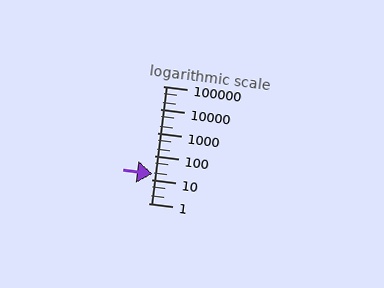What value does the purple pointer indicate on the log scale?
The pointer indicates approximately 17.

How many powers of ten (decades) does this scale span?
The scale spans 5 decades, from 1 to 100000.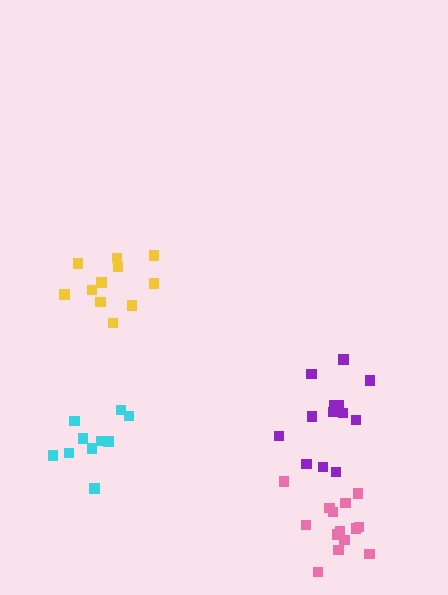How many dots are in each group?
Group 1: 14 dots, Group 2: 13 dots, Group 3: 11 dots, Group 4: 10 dots (48 total).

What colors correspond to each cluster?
The clusters are colored: pink, purple, yellow, cyan.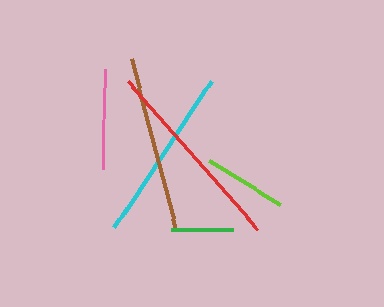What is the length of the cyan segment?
The cyan segment is approximately 176 pixels long.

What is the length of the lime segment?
The lime segment is approximately 83 pixels long.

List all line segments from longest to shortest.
From longest to shortest: red, brown, cyan, pink, lime, green.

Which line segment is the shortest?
The green line is the shortest at approximately 62 pixels.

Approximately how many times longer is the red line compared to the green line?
The red line is approximately 3.2 times the length of the green line.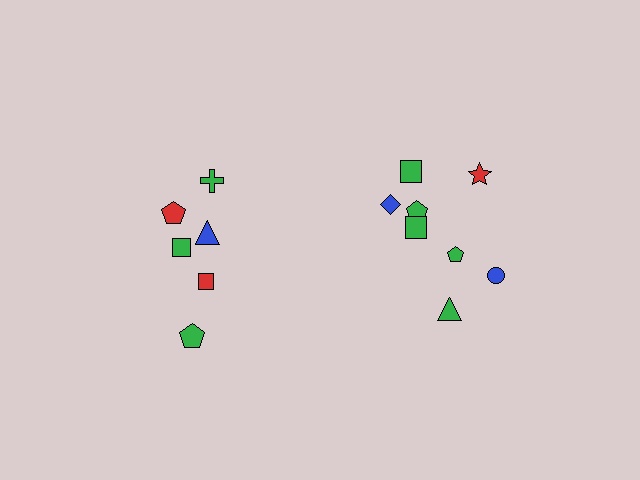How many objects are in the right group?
There are 8 objects.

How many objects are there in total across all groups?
There are 14 objects.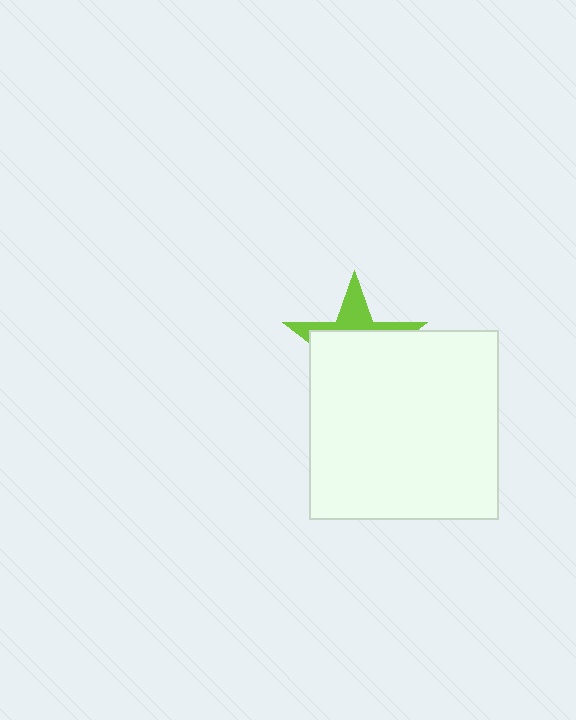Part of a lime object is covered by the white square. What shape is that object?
It is a star.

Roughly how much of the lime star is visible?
A small part of it is visible (roughly 31%).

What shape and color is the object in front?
The object in front is a white square.